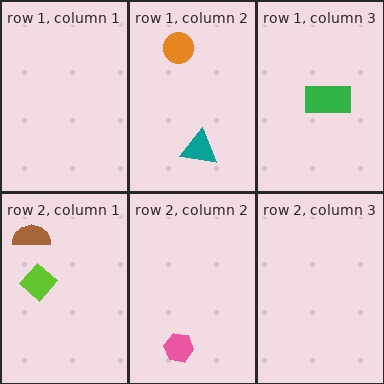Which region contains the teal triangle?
The row 1, column 2 region.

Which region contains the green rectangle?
The row 1, column 3 region.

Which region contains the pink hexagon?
The row 2, column 2 region.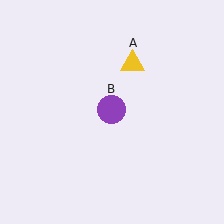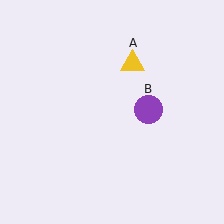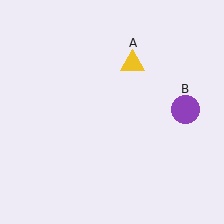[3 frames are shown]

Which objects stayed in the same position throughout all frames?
Yellow triangle (object A) remained stationary.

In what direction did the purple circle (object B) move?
The purple circle (object B) moved right.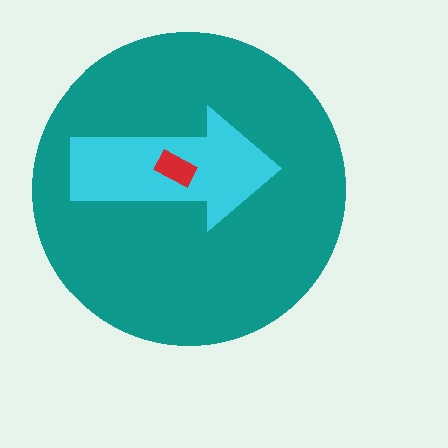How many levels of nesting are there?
3.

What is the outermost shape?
The teal circle.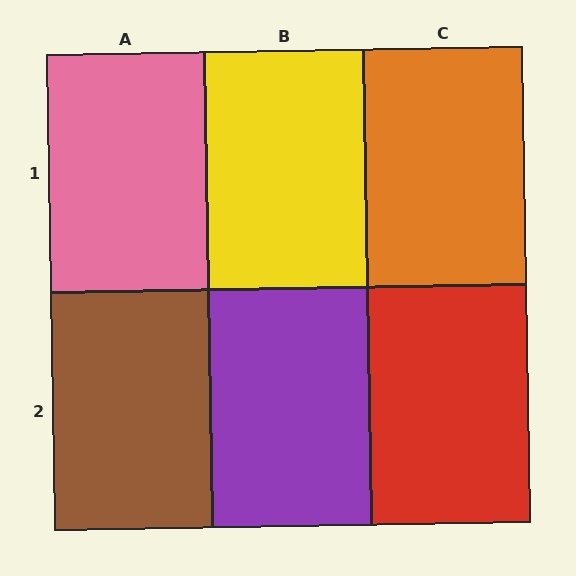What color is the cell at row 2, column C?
Red.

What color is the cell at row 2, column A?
Brown.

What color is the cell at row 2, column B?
Purple.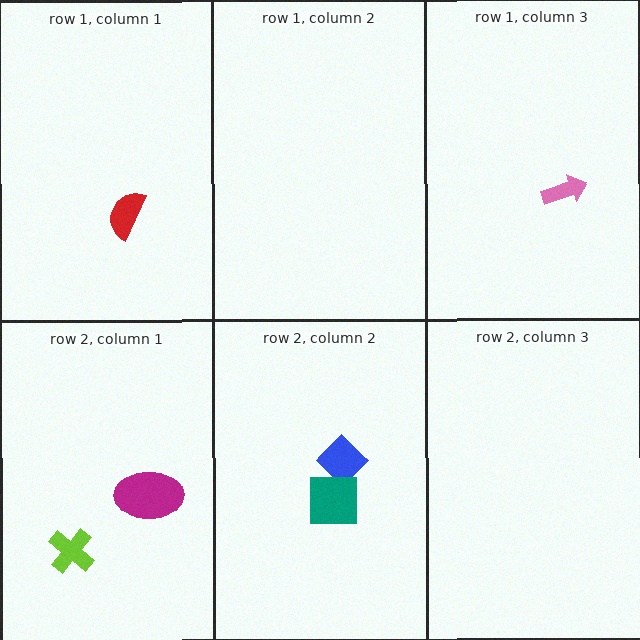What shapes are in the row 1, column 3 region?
The pink arrow.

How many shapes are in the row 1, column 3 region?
1.